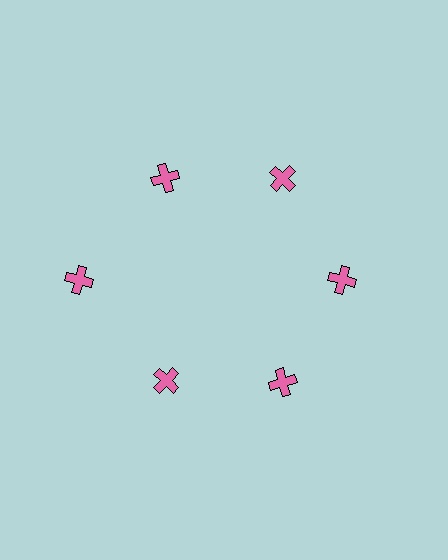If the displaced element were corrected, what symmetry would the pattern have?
It would have 6-fold rotational symmetry — the pattern would map onto itself every 60 degrees.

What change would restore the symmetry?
The symmetry would be restored by moving it inward, back onto the ring so that all 6 crosses sit at equal angles and equal distance from the center.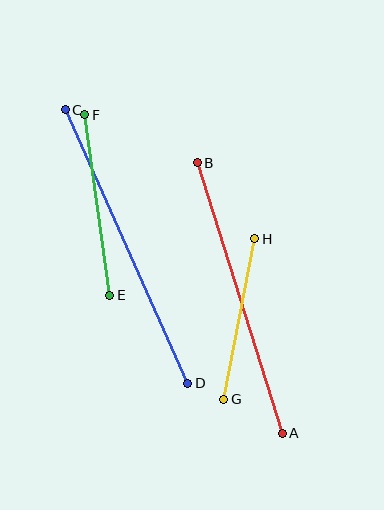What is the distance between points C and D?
The distance is approximately 300 pixels.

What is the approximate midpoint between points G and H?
The midpoint is at approximately (239, 319) pixels.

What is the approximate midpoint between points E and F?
The midpoint is at approximately (97, 205) pixels.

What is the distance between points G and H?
The distance is approximately 163 pixels.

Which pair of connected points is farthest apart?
Points C and D are farthest apart.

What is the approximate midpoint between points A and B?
The midpoint is at approximately (240, 298) pixels.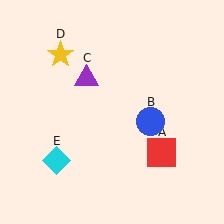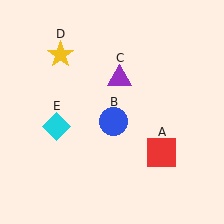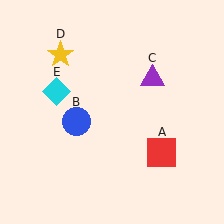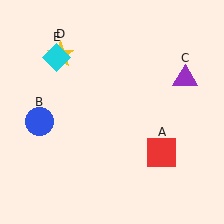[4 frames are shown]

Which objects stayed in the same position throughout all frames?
Red square (object A) and yellow star (object D) remained stationary.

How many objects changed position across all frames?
3 objects changed position: blue circle (object B), purple triangle (object C), cyan diamond (object E).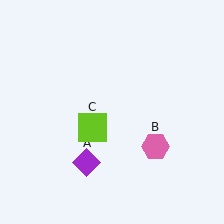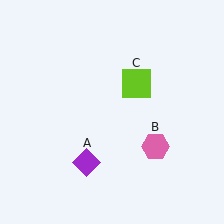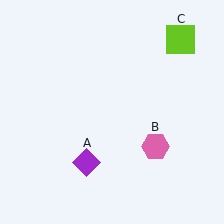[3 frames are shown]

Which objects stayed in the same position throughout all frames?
Purple diamond (object A) and pink hexagon (object B) remained stationary.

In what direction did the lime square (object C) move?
The lime square (object C) moved up and to the right.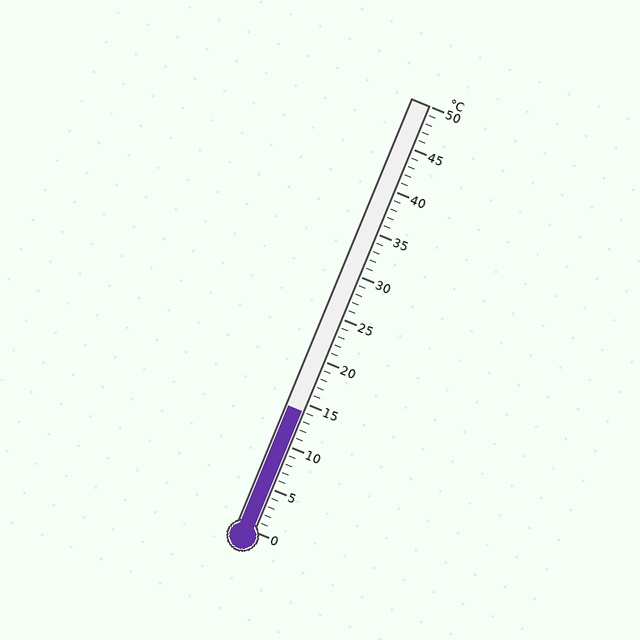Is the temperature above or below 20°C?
The temperature is below 20°C.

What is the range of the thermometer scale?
The thermometer scale ranges from 0°C to 50°C.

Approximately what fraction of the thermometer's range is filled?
The thermometer is filled to approximately 30% of its range.